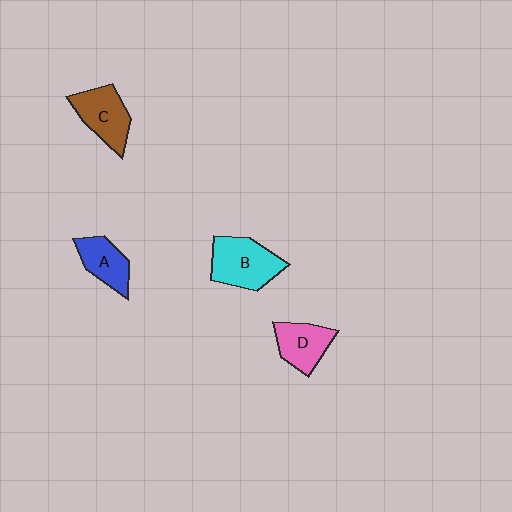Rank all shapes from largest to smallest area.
From largest to smallest: B (cyan), C (brown), D (pink), A (blue).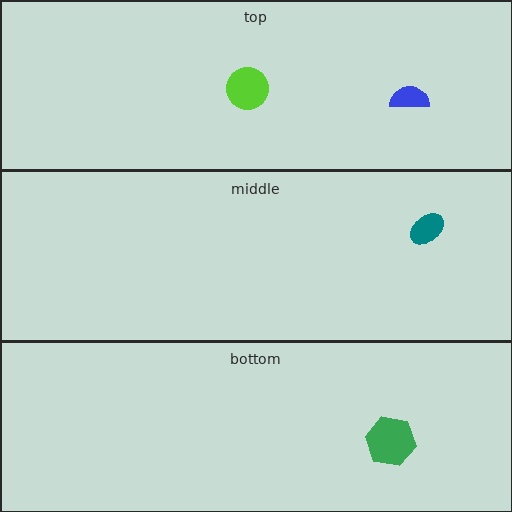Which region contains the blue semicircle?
The top region.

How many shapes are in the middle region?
1.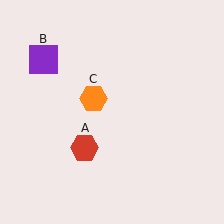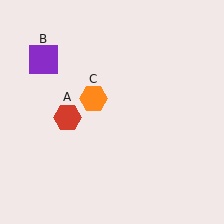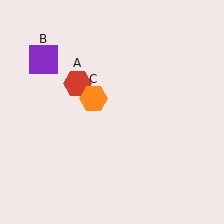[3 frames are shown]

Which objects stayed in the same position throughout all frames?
Purple square (object B) and orange hexagon (object C) remained stationary.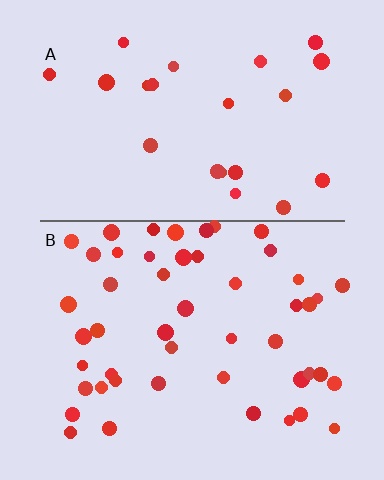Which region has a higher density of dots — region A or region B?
B (the bottom).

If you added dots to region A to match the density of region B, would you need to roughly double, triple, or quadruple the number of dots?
Approximately double.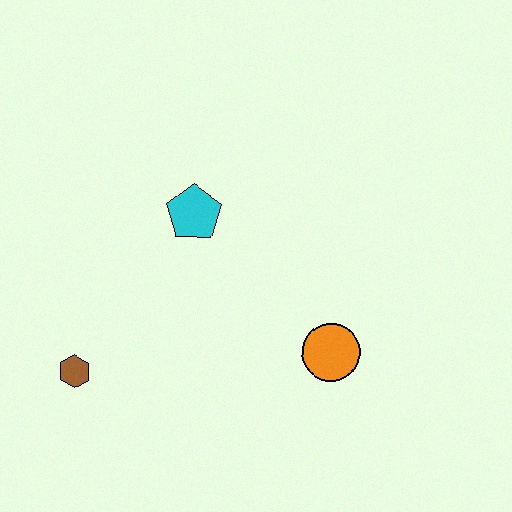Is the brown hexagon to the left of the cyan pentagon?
Yes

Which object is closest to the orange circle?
The cyan pentagon is closest to the orange circle.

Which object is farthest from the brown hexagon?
The orange circle is farthest from the brown hexagon.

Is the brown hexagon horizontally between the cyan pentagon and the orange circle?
No